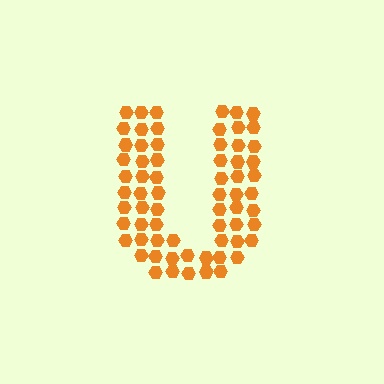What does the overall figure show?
The overall figure shows the letter U.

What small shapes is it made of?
It is made of small hexagons.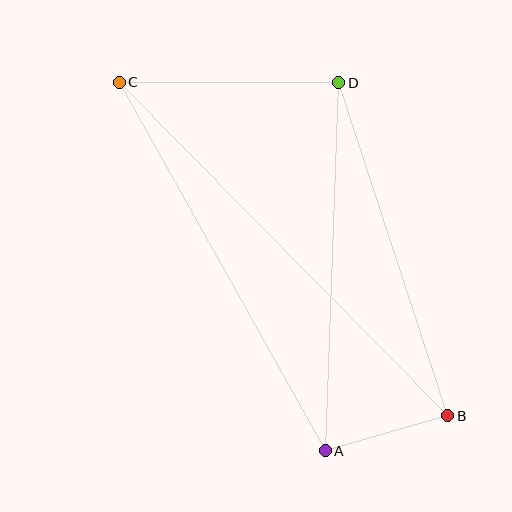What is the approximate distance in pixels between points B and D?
The distance between B and D is approximately 350 pixels.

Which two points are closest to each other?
Points A and B are closest to each other.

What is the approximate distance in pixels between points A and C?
The distance between A and C is approximately 422 pixels.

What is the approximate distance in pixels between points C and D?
The distance between C and D is approximately 220 pixels.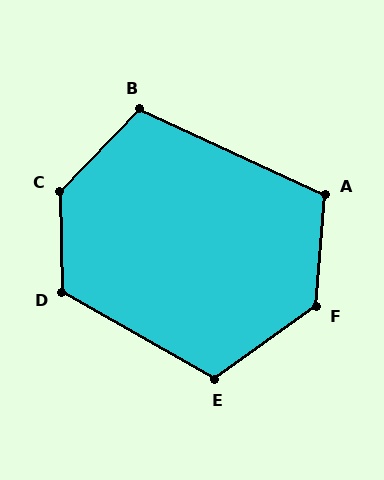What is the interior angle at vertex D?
Approximately 120 degrees (obtuse).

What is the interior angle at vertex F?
Approximately 130 degrees (obtuse).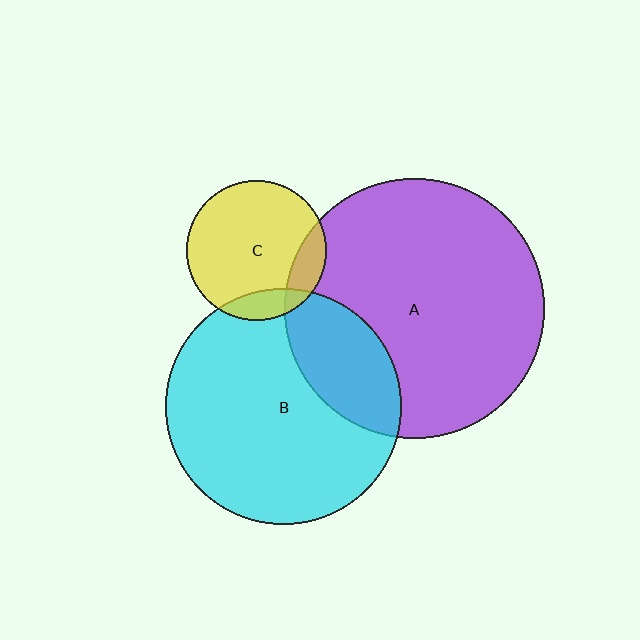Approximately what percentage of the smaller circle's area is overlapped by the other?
Approximately 15%.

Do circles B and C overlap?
Yes.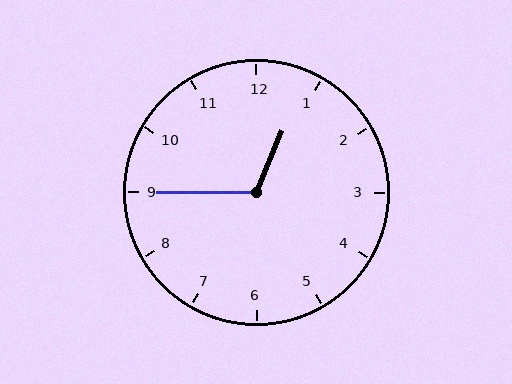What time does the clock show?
12:45.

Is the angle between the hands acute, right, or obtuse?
It is obtuse.